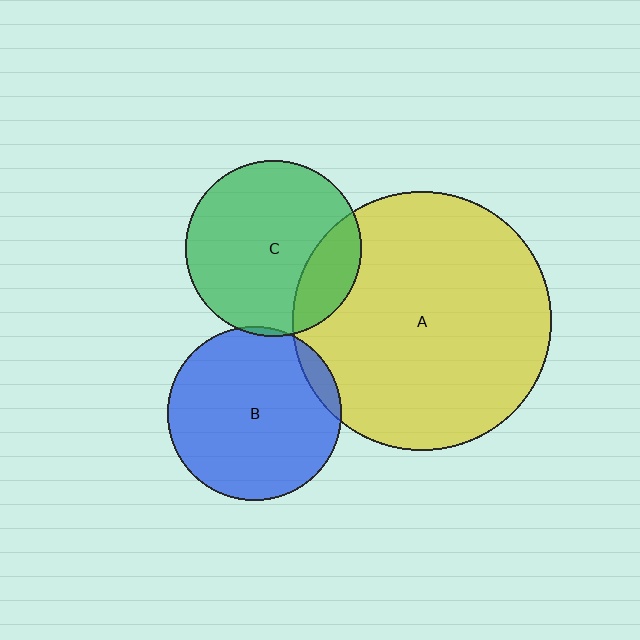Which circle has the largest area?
Circle A (yellow).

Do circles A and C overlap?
Yes.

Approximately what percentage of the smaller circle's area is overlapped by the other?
Approximately 20%.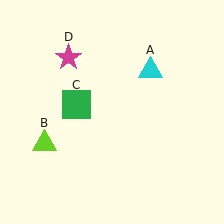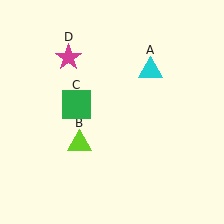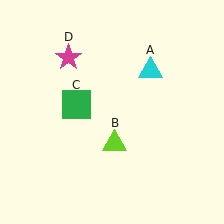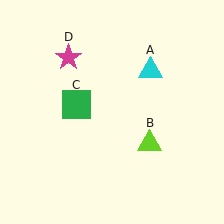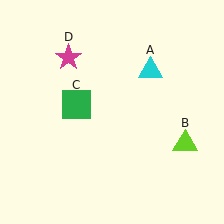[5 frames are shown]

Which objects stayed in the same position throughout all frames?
Cyan triangle (object A) and green square (object C) and magenta star (object D) remained stationary.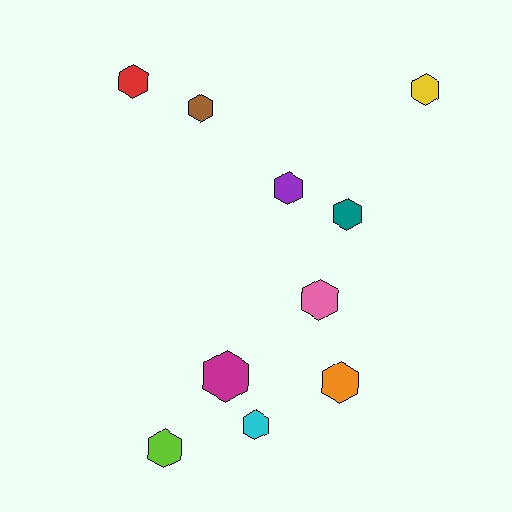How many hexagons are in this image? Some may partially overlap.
There are 10 hexagons.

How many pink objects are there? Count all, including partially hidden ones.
There is 1 pink object.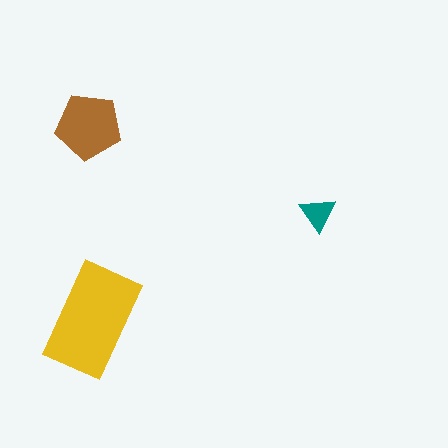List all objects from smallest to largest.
The teal triangle, the brown pentagon, the yellow rectangle.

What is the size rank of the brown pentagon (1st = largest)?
2nd.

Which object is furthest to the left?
The brown pentagon is leftmost.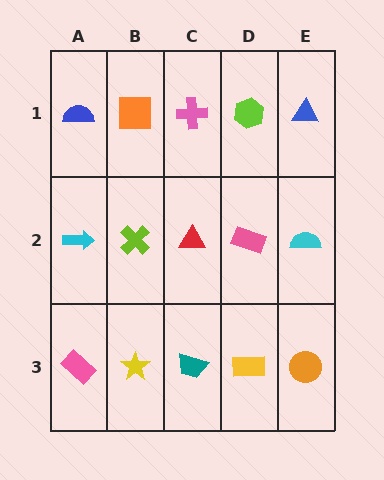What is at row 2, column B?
A lime cross.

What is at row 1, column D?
A lime hexagon.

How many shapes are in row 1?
5 shapes.